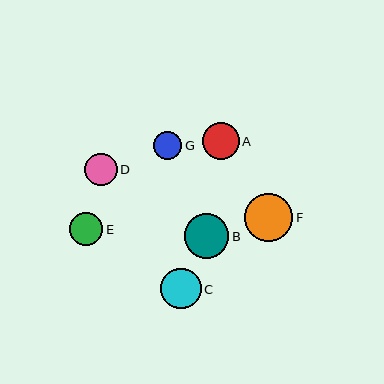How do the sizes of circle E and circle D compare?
Circle E and circle D are approximately the same size.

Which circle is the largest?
Circle F is the largest with a size of approximately 48 pixels.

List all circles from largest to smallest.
From largest to smallest: F, B, C, A, E, D, G.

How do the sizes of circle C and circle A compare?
Circle C and circle A are approximately the same size.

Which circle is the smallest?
Circle G is the smallest with a size of approximately 28 pixels.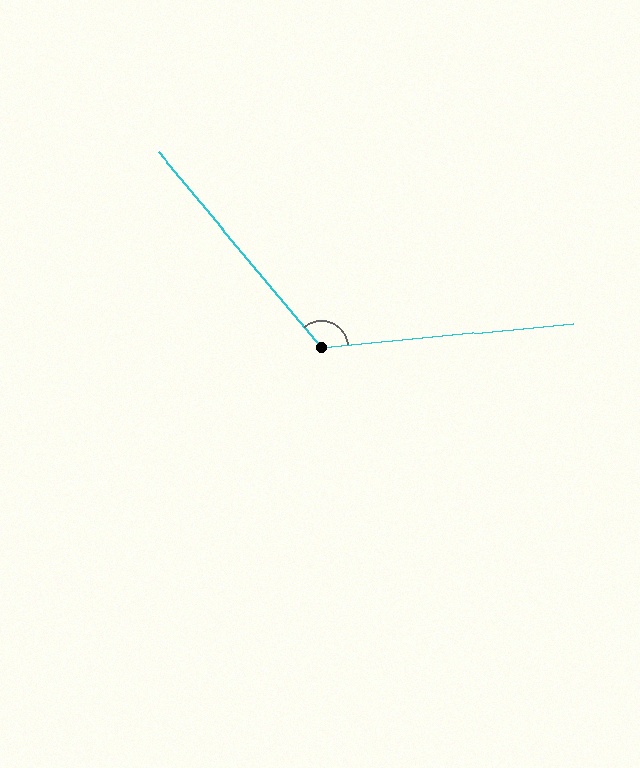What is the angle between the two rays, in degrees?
Approximately 124 degrees.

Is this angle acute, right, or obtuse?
It is obtuse.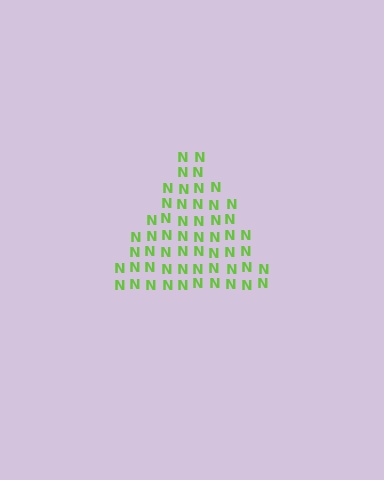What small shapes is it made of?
It is made of small letter N's.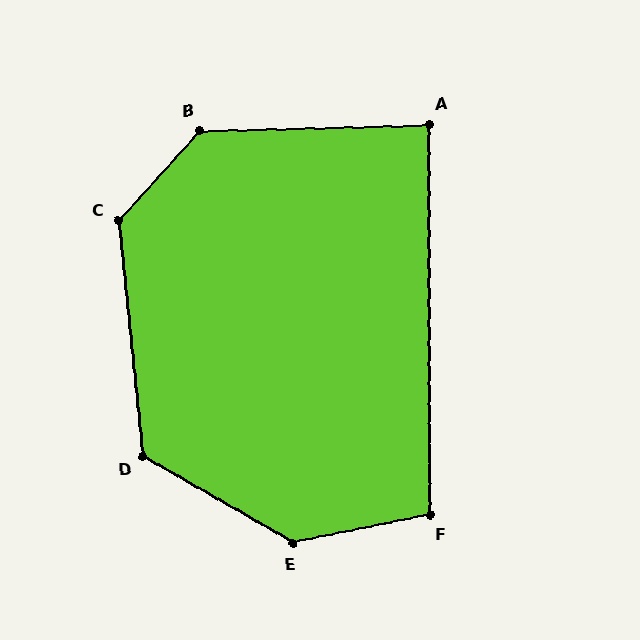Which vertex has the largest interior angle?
E, at approximately 139 degrees.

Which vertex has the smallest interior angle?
A, at approximately 89 degrees.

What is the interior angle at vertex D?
Approximately 125 degrees (obtuse).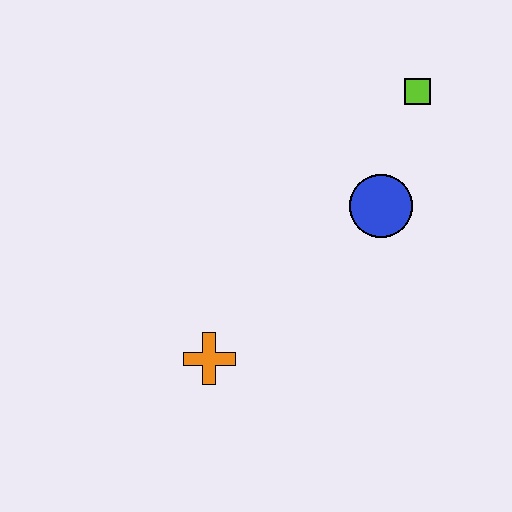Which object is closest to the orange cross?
The blue circle is closest to the orange cross.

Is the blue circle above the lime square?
No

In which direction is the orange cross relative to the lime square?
The orange cross is below the lime square.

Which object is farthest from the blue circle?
The orange cross is farthest from the blue circle.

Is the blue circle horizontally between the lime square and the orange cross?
Yes